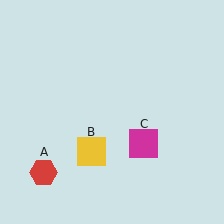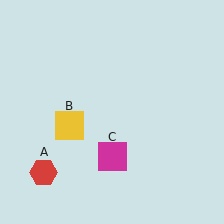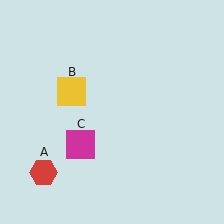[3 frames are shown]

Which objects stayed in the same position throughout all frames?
Red hexagon (object A) remained stationary.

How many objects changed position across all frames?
2 objects changed position: yellow square (object B), magenta square (object C).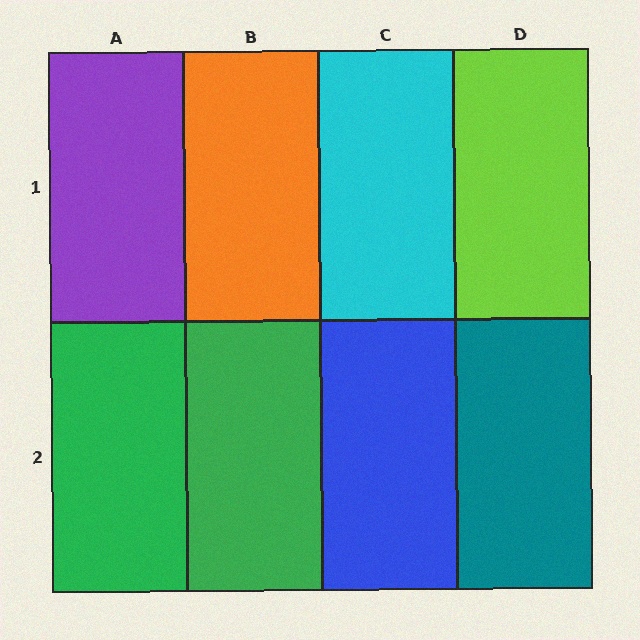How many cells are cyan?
1 cell is cyan.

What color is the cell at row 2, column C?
Blue.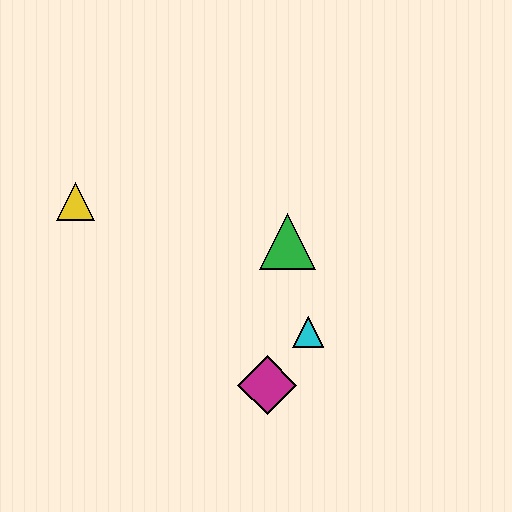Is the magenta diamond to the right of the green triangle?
No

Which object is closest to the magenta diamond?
The cyan triangle is closest to the magenta diamond.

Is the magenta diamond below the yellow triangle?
Yes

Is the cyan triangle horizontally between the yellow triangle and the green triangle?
No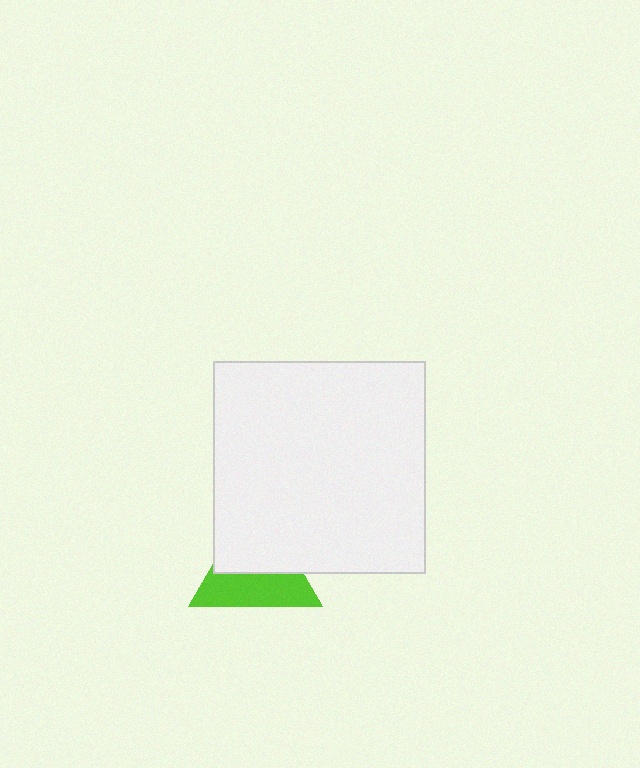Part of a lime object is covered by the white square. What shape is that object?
It is a triangle.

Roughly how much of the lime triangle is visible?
About half of it is visible (roughly 50%).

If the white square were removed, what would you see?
You would see the complete lime triangle.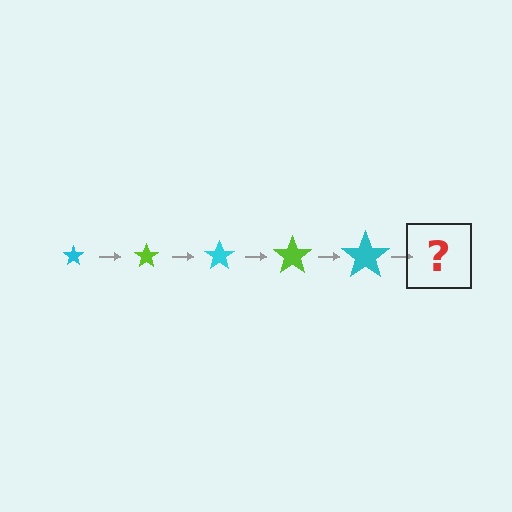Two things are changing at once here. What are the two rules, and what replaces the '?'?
The two rules are that the star grows larger each step and the color cycles through cyan and lime. The '?' should be a lime star, larger than the previous one.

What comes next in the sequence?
The next element should be a lime star, larger than the previous one.